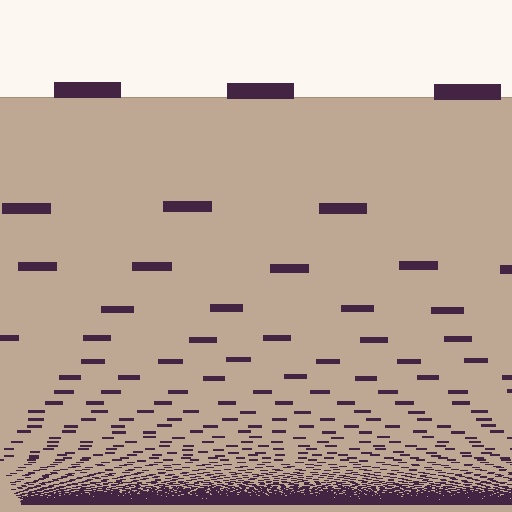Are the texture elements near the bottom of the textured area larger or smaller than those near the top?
Smaller. The gradient is inverted — elements near the bottom are smaller and denser.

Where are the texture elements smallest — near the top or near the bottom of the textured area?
Near the bottom.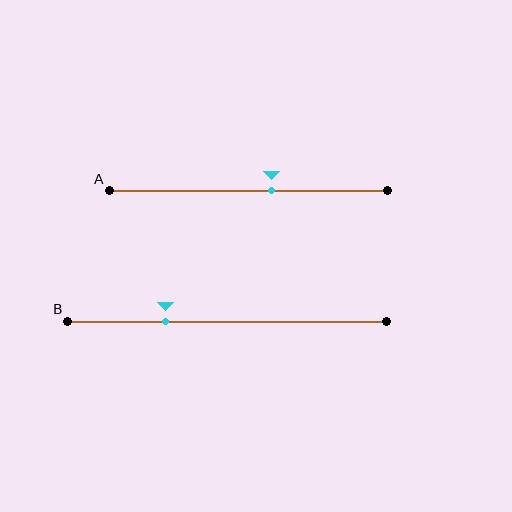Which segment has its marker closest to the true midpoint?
Segment A has its marker closest to the true midpoint.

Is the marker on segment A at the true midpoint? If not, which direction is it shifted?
No, the marker on segment A is shifted to the right by about 8% of the segment length.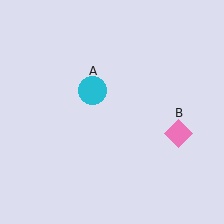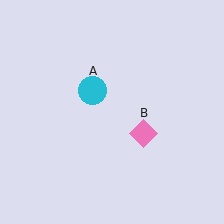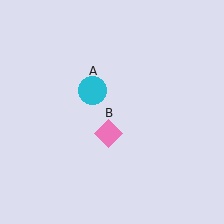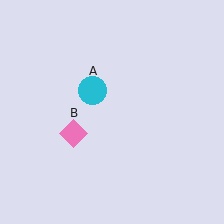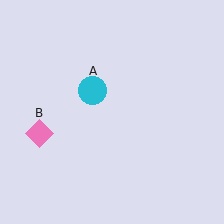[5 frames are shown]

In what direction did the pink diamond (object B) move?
The pink diamond (object B) moved left.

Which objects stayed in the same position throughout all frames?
Cyan circle (object A) remained stationary.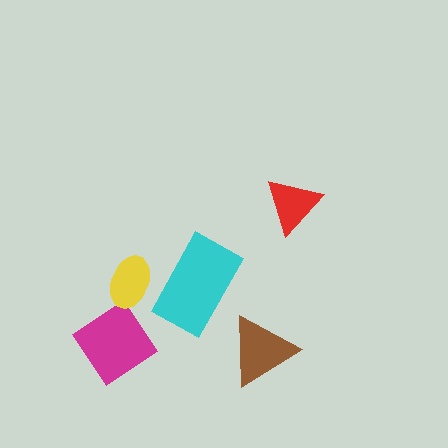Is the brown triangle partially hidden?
No, no other shape covers it.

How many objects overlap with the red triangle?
0 objects overlap with the red triangle.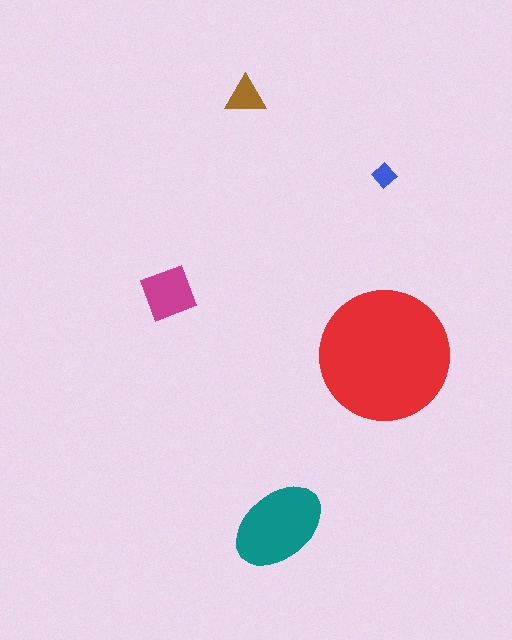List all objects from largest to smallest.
The red circle, the teal ellipse, the magenta square, the brown triangle, the blue diamond.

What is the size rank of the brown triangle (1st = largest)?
4th.